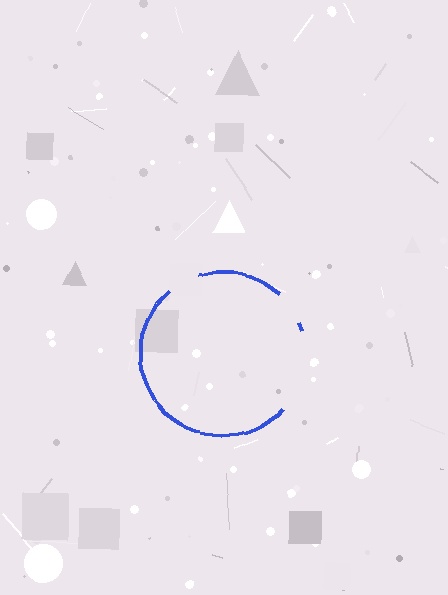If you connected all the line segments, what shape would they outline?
They would outline a circle.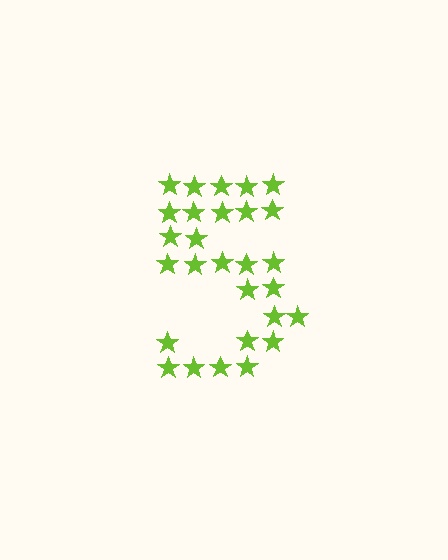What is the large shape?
The large shape is the digit 5.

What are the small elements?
The small elements are stars.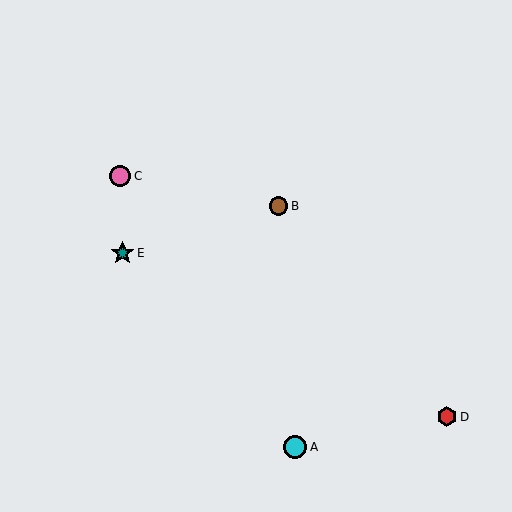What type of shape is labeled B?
Shape B is a brown circle.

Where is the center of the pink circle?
The center of the pink circle is at (120, 176).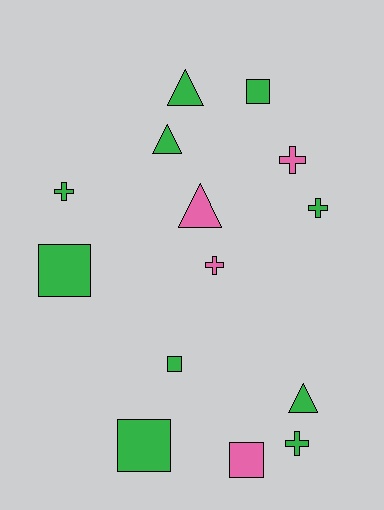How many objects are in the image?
There are 14 objects.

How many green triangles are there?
There are 3 green triangles.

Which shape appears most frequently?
Cross, with 5 objects.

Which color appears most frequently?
Green, with 10 objects.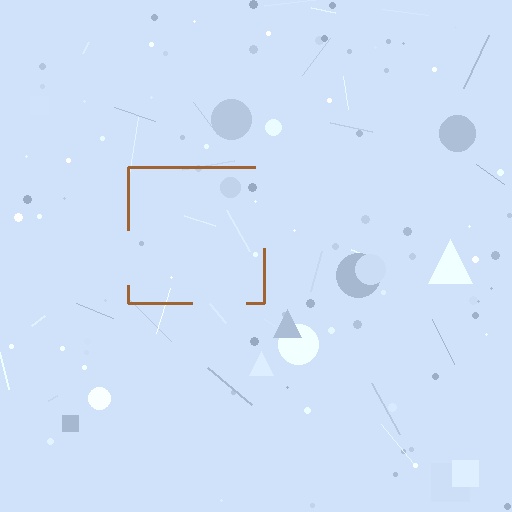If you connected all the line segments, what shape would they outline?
They would outline a square.